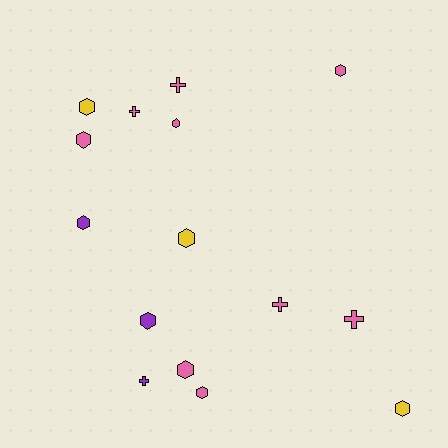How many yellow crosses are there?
There are no yellow crosses.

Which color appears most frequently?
Pink, with 9 objects.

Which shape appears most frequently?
Hexagon, with 10 objects.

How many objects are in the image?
There are 15 objects.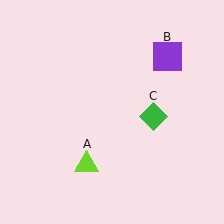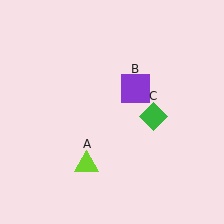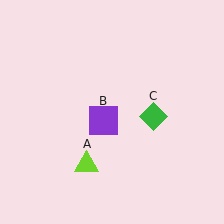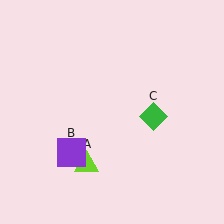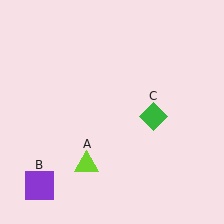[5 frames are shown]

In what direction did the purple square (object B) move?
The purple square (object B) moved down and to the left.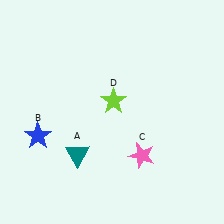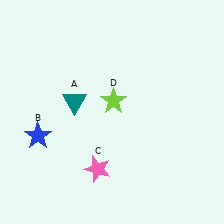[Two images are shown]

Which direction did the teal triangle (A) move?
The teal triangle (A) moved up.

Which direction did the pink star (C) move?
The pink star (C) moved left.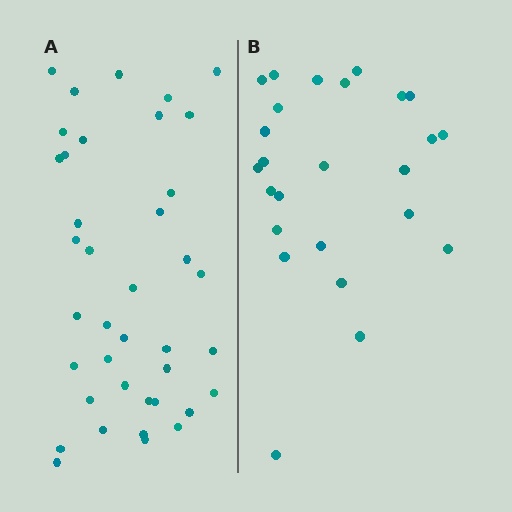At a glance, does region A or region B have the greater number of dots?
Region A (the left region) has more dots.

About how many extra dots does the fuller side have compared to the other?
Region A has approximately 15 more dots than region B.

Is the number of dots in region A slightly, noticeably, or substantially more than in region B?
Region A has substantially more. The ratio is roughly 1.6 to 1.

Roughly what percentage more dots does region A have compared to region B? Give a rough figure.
About 55% more.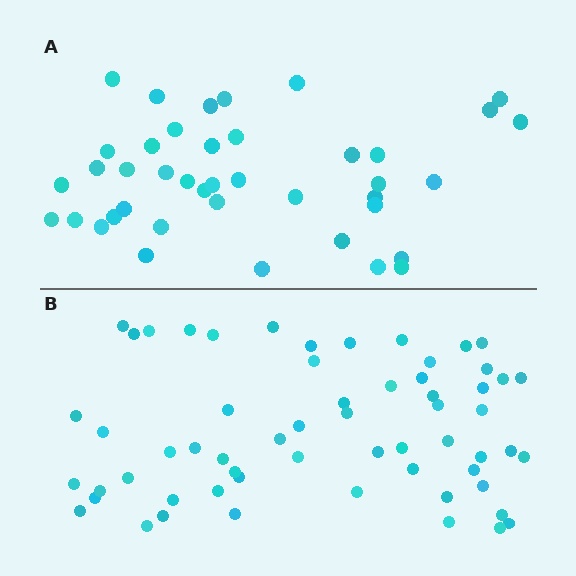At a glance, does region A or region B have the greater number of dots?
Region B (the bottom region) has more dots.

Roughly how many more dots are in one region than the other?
Region B has approximately 20 more dots than region A.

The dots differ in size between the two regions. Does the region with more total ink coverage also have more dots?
No. Region A has more total ink coverage because its dots are larger, but region B actually contains more individual dots. Total area can be misleading — the number of items is what matters here.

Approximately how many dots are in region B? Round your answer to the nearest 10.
About 60 dots.